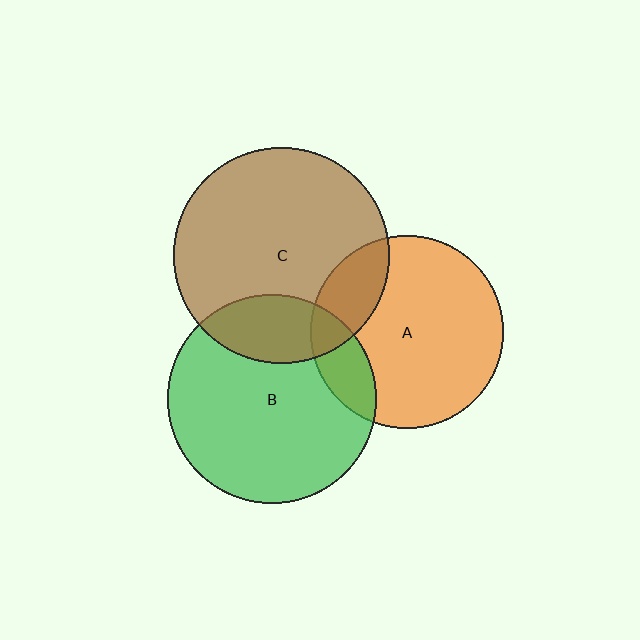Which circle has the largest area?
Circle C (brown).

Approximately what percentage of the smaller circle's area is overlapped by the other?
Approximately 15%.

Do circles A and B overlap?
Yes.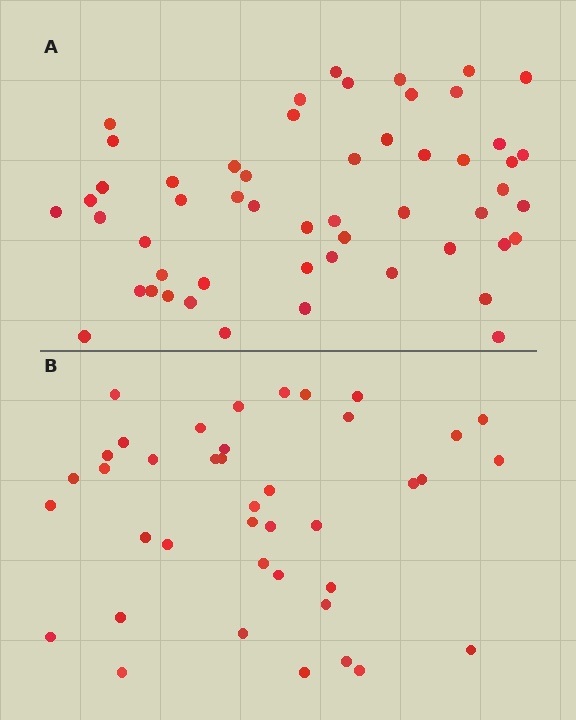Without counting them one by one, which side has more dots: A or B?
Region A (the top region) has more dots.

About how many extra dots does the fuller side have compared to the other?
Region A has approximately 15 more dots than region B.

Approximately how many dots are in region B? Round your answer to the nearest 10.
About 40 dots.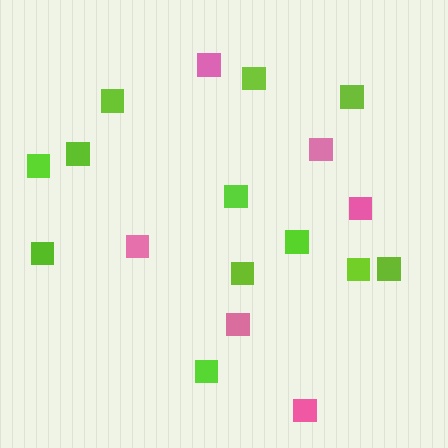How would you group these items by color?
There are 2 groups: one group of lime squares (12) and one group of pink squares (6).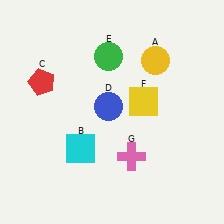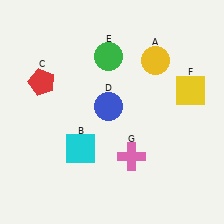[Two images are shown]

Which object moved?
The yellow square (F) moved right.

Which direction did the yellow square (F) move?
The yellow square (F) moved right.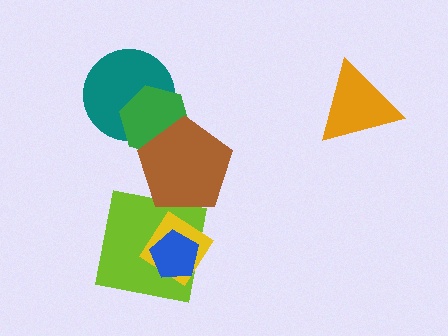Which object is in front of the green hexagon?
The brown pentagon is in front of the green hexagon.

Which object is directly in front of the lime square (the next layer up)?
The yellow diamond is directly in front of the lime square.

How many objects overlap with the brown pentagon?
2 objects overlap with the brown pentagon.